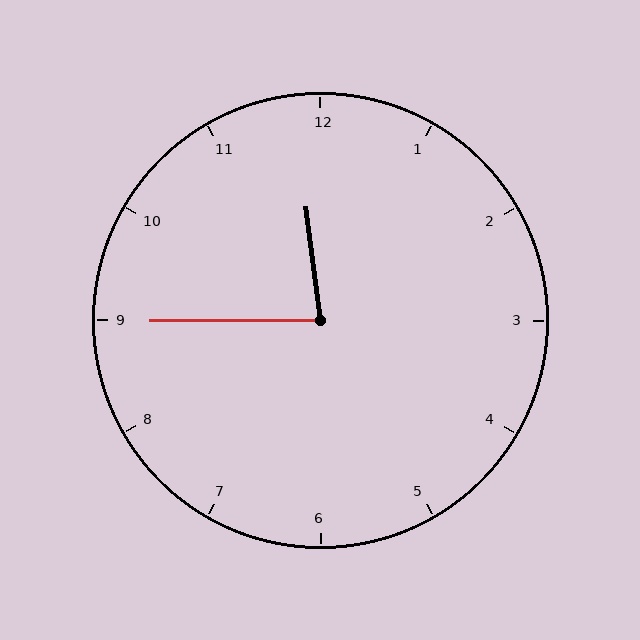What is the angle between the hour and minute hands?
Approximately 82 degrees.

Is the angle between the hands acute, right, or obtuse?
It is acute.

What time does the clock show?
11:45.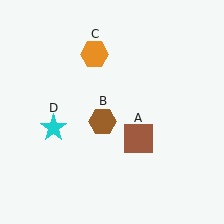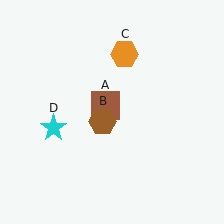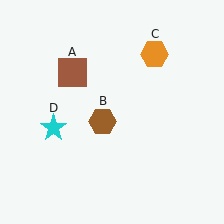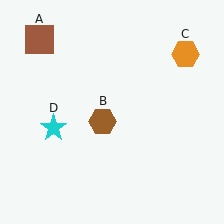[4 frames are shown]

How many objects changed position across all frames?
2 objects changed position: brown square (object A), orange hexagon (object C).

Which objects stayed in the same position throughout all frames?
Brown hexagon (object B) and cyan star (object D) remained stationary.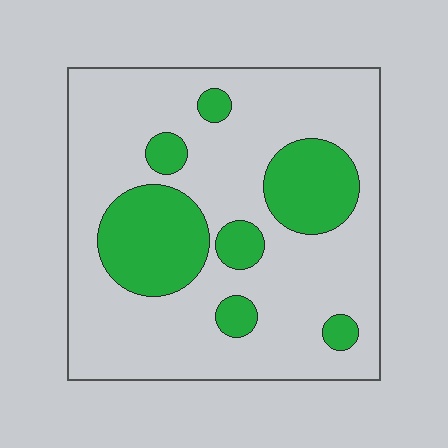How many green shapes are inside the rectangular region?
7.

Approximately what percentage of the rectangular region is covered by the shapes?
Approximately 25%.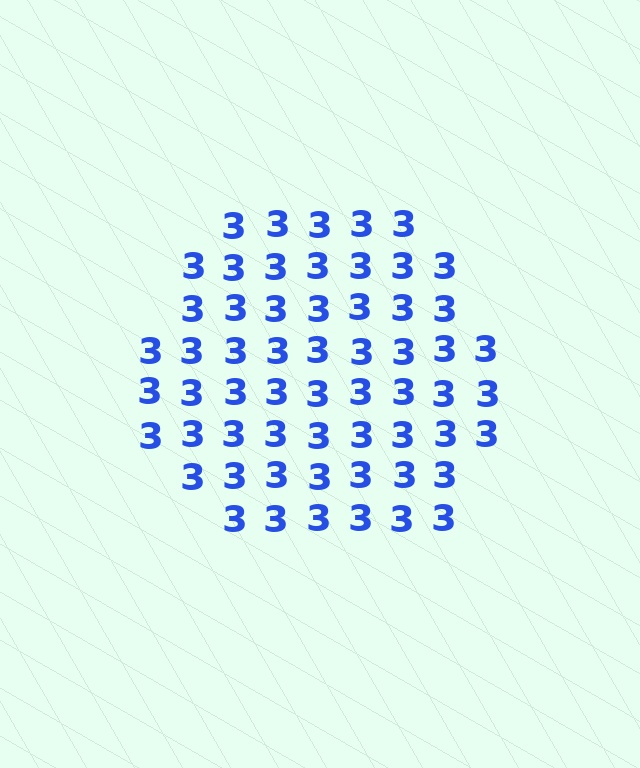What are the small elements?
The small elements are digit 3's.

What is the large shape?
The large shape is a hexagon.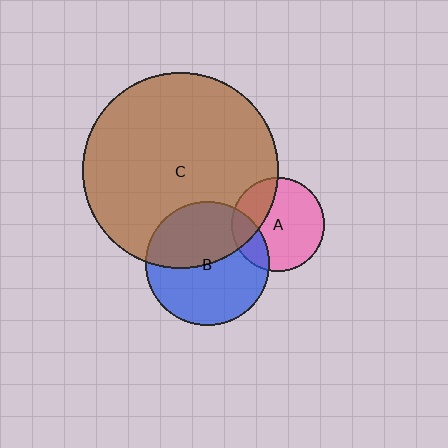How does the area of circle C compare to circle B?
Approximately 2.5 times.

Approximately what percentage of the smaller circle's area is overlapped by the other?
Approximately 45%.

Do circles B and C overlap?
Yes.